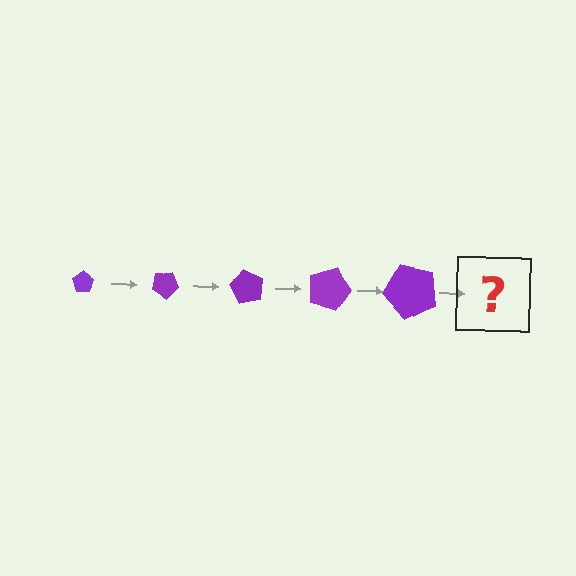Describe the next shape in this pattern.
It should be a pentagon, larger than the previous one and rotated 150 degrees from the start.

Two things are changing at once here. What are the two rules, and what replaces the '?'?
The two rules are that the pentagon grows larger each step and it rotates 30 degrees each step. The '?' should be a pentagon, larger than the previous one and rotated 150 degrees from the start.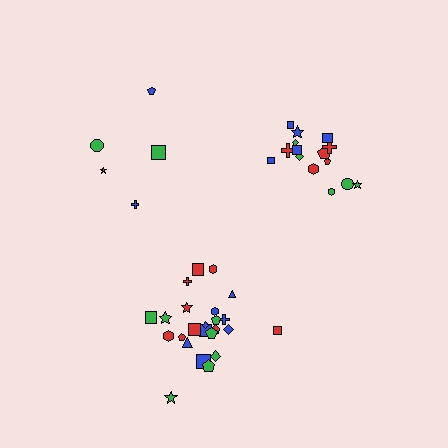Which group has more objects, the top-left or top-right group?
The top-right group.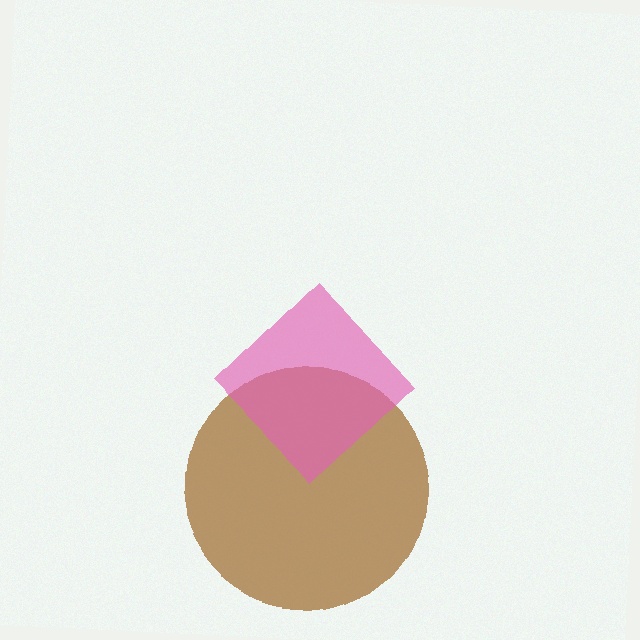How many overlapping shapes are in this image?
There are 2 overlapping shapes in the image.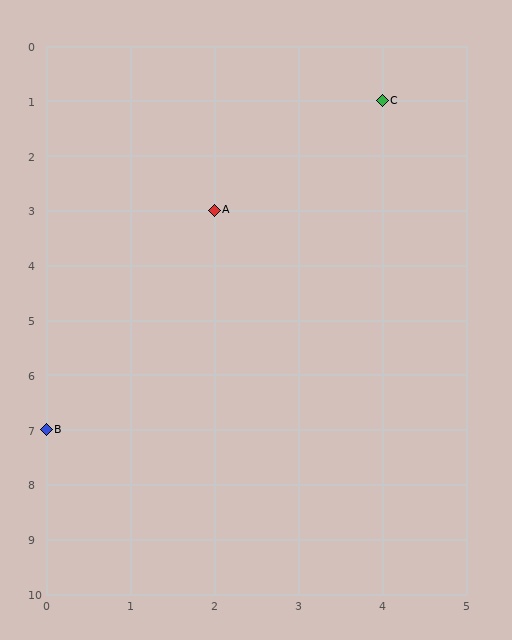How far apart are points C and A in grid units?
Points C and A are 2 columns and 2 rows apart (about 2.8 grid units diagonally).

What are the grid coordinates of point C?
Point C is at grid coordinates (4, 1).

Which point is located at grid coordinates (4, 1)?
Point C is at (4, 1).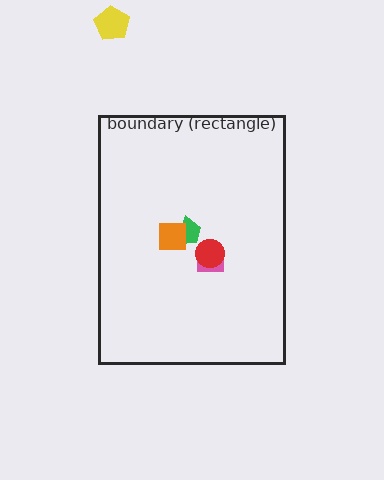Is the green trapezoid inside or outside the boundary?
Inside.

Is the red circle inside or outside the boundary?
Inside.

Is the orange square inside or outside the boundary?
Inside.